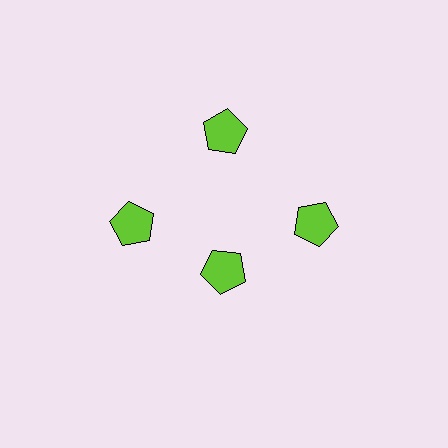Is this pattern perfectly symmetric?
No. The 4 lime pentagons are arranged in a ring, but one element near the 6 o'clock position is pulled inward toward the center, breaking the 4-fold rotational symmetry.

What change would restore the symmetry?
The symmetry would be restored by moving it outward, back onto the ring so that all 4 pentagons sit at equal angles and equal distance from the center.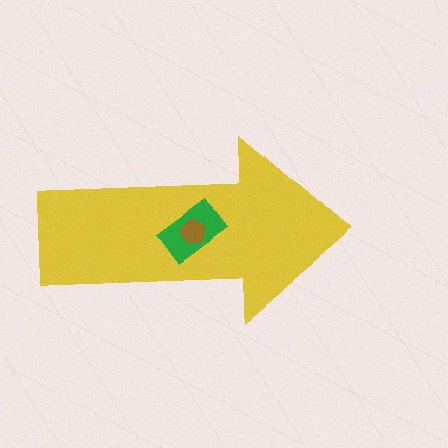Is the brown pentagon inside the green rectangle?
Yes.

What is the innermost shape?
The brown pentagon.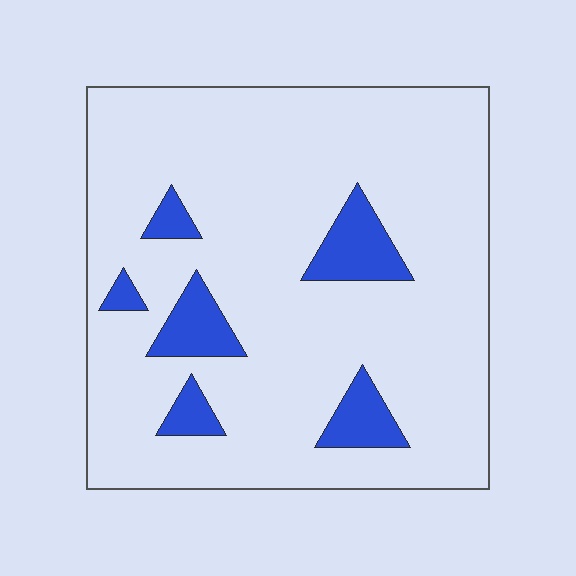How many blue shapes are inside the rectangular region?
6.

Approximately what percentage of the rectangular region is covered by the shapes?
Approximately 10%.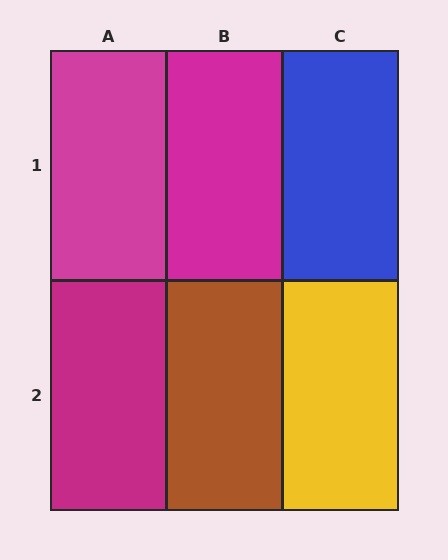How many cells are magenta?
3 cells are magenta.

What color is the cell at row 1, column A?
Magenta.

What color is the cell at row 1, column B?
Magenta.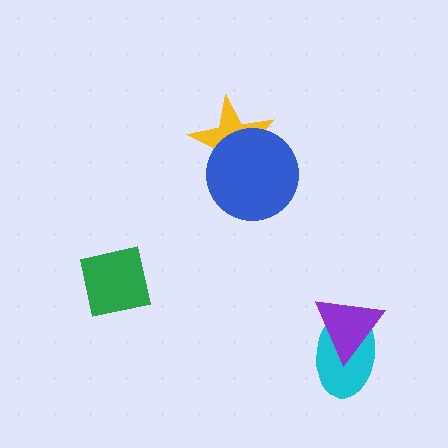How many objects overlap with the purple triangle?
1 object overlaps with the purple triangle.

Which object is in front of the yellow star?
The blue circle is in front of the yellow star.